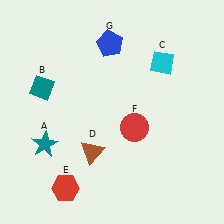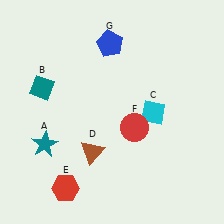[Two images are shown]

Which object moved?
The cyan diamond (C) moved down.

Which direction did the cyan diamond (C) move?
The cyan diamond (C) moved down.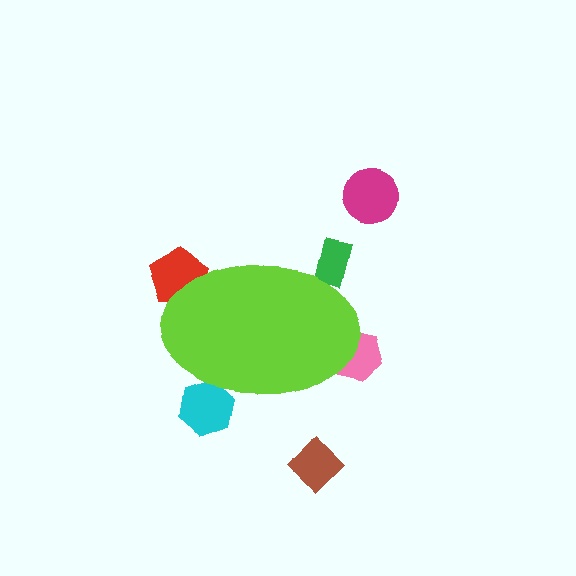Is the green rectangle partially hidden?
Yes, the green rectangle is partially hidden behind the lime ellipse.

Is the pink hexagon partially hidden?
Yes, the pink hexagon is partially hidden behind the lime ellipse.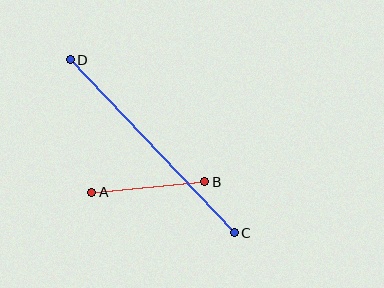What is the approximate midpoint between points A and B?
The midpoint is at approximately (148, 187) pixels.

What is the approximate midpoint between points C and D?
The midpoint is at approximately (152, 146) pixels.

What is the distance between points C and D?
The distance is approximately 238 pixels.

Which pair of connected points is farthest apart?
Points C and D are farthest apart.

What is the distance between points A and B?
The distance is approximately 114 pixels.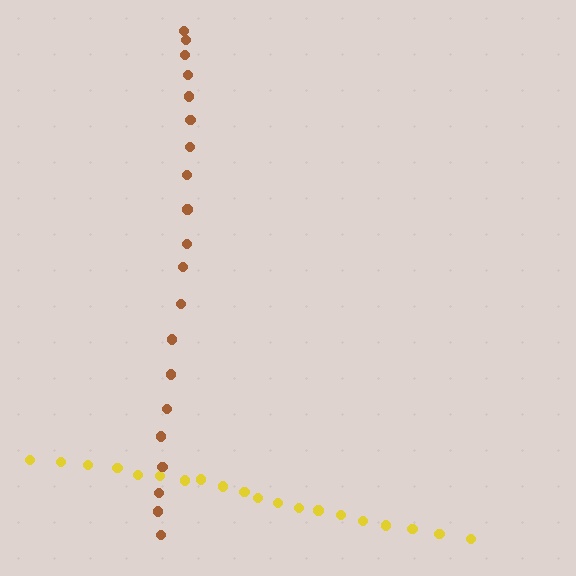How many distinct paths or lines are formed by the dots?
There are 2 distinct paths.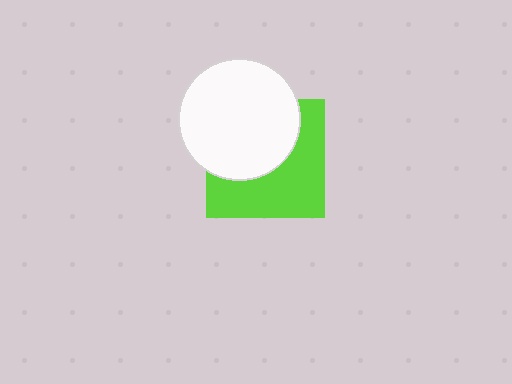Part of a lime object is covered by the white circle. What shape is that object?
It is a square.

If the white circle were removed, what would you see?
You would see the complete lime square.